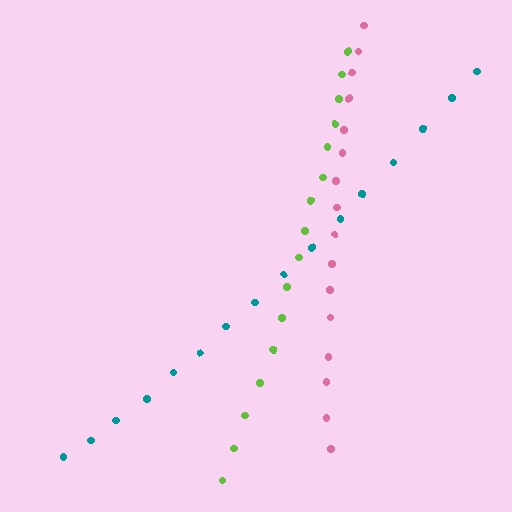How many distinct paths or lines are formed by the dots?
There are 3 distinct paths.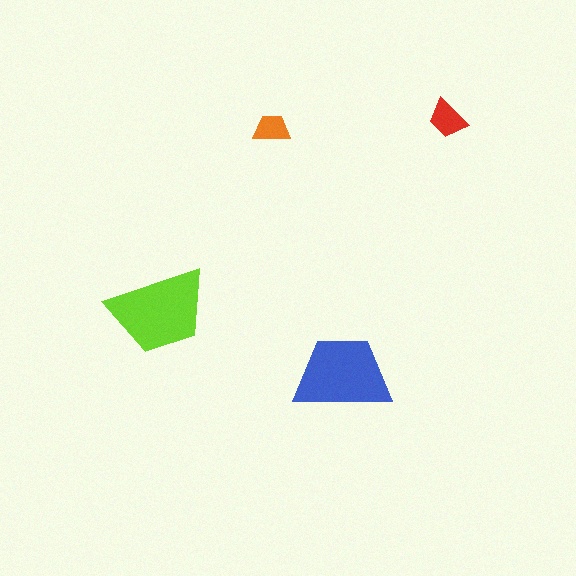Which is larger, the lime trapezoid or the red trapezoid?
The lime one.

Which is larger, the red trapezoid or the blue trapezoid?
The blue one.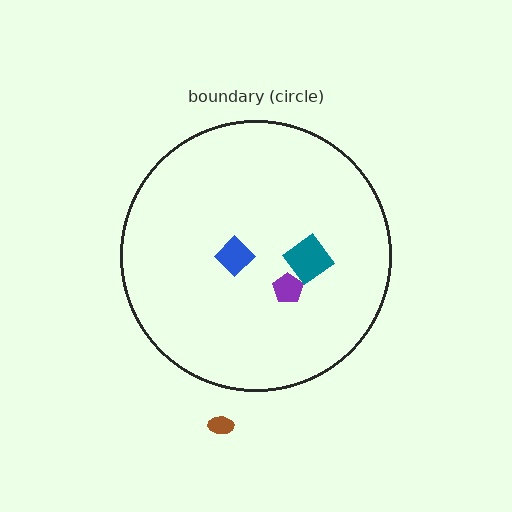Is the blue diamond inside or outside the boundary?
Inside.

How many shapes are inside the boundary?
3 inside, 1 outside.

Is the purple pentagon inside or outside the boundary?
Inside.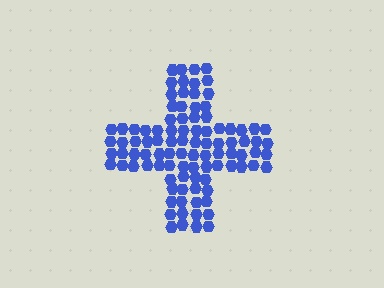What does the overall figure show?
The overall figure shows a cross.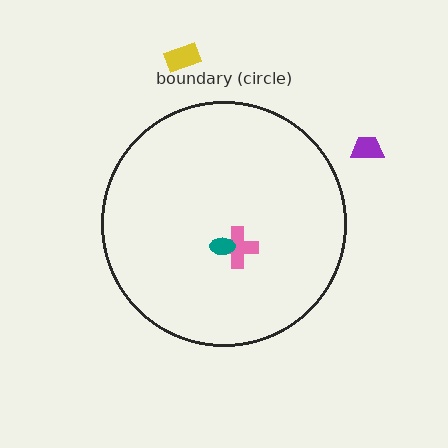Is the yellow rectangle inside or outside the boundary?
Outside.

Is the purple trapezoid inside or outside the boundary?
Outside.